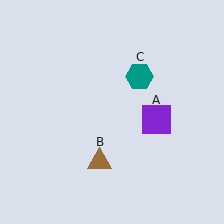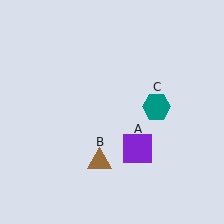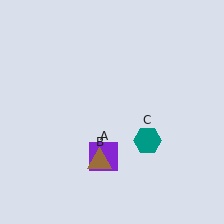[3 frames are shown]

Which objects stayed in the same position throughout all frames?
Brown triangle (object B) remained stationary.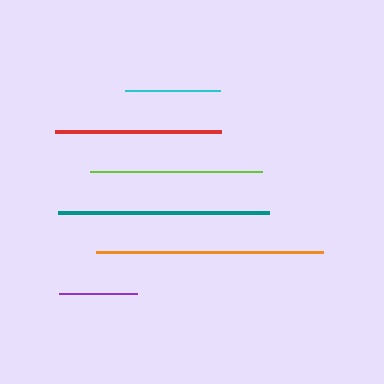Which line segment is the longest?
The orange line is the longest at approximately 226 pixels.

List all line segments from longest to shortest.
From longest to shortest: orange, teal, lime, red, cyan, purple.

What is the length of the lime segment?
The lime segment is approximately 172 pixels long.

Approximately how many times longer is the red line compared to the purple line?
The red line is approximately 2.1 times the length of the purple line.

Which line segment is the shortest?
The purple line is the shortest at approximately 78 pixels.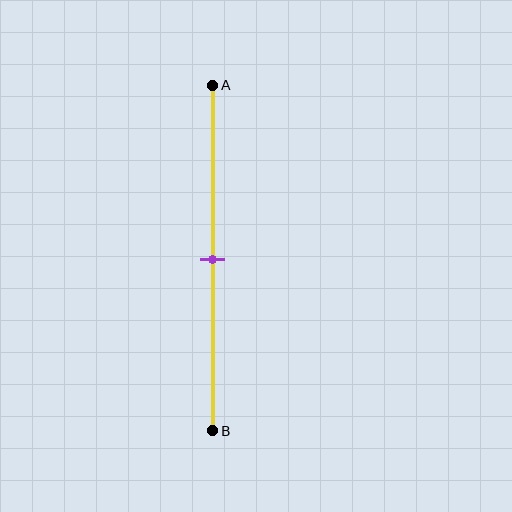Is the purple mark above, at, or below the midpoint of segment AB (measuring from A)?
The purple mark is approximately at the midpoint of segment AB.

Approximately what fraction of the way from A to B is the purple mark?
The purple mark is approximately 50% of the way from A to B.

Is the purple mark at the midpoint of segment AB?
Yes, the mark is approximately at the midpoint.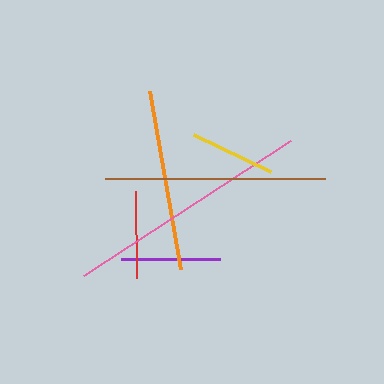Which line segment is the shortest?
The yellow line is the shortest at approximately 86 pixels.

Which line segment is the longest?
The pink line is the longest at approximately 247 pixels.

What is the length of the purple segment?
The purple segment is approximately 99 pixels long.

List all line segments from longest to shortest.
From longest to shortest: pink, brown, orange, purple, red, yellow.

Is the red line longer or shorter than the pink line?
The pink line is longer than the red line.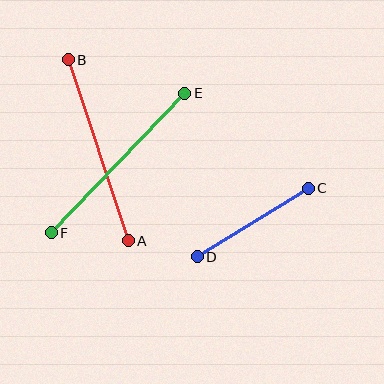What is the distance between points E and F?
The distance is approximately 193 pixels.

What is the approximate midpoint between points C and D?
The midpoint is at approximately (253, 223) pixels.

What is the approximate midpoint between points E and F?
The midpoint is at approximately (118, 163) pixels.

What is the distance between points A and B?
The distance is approximately 191 pixels.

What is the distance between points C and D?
The distance is approximately 130 pixels.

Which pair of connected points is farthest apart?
Points E and F are farthest apart.